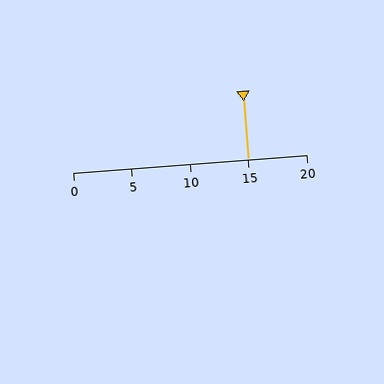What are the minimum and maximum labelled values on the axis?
The axis runs from 0 to 20.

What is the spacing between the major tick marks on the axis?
The major ticks are spaced 5 apart.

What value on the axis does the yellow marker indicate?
The marker indicates approximately 15.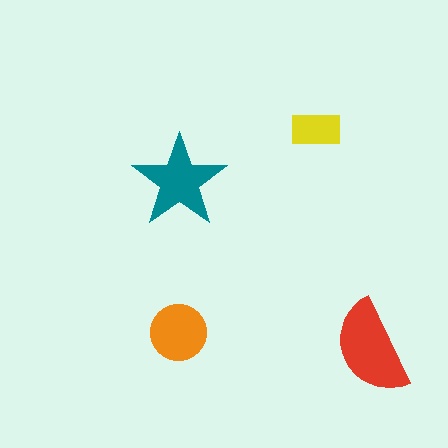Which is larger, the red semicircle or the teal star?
The red semicircle.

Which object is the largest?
The red semicircle.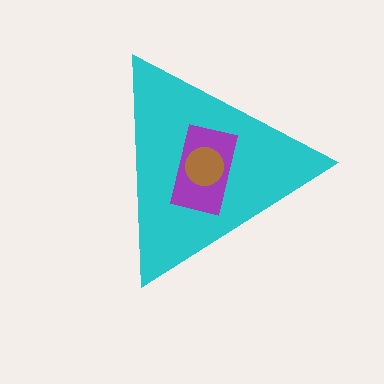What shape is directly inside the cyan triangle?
The purple rectangle.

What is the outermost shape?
The cyan triangle.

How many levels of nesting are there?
3.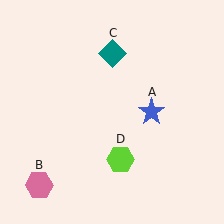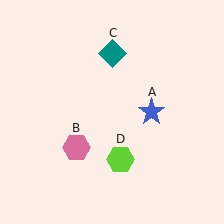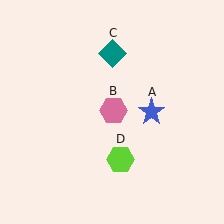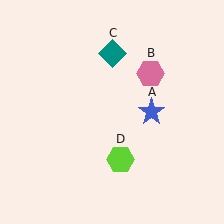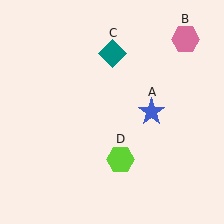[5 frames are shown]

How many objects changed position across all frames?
1 object changed position: pink hexagon (object B).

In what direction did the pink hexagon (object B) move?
The pink hexagon (object B) moved up and to the right.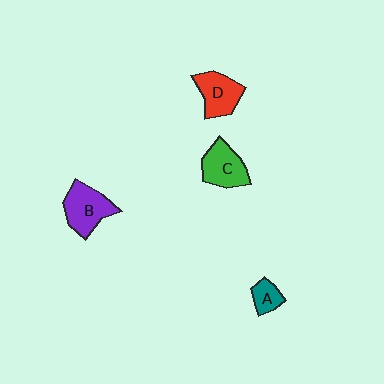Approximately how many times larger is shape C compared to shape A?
Approximately 2.1 times.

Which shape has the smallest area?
Shape A (teal).